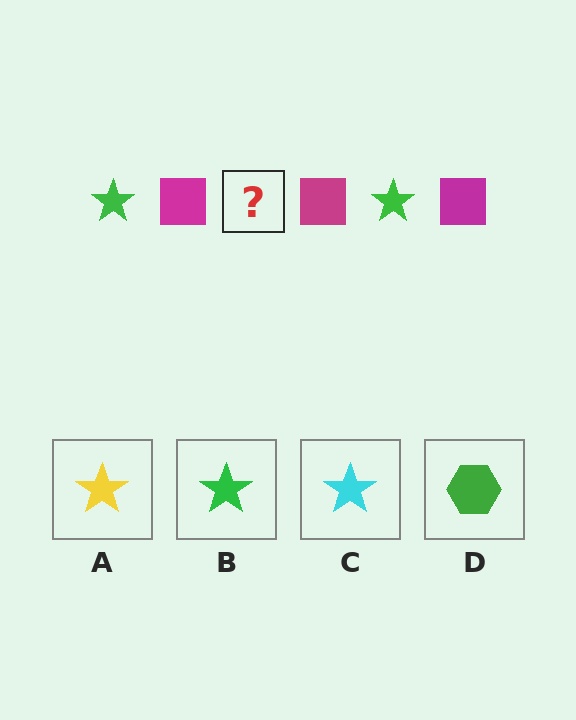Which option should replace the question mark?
Option B.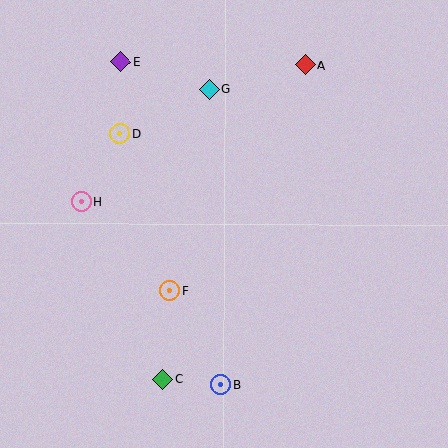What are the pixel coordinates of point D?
Point D is at (120, 134).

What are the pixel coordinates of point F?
Point F is at (169, 291).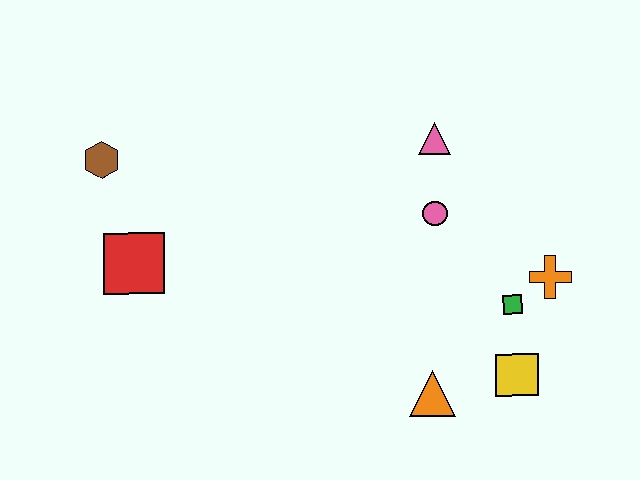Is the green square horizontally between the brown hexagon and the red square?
No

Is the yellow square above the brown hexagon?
No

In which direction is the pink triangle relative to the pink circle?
The pink triangle is above the pink circle.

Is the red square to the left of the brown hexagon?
No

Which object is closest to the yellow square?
The green square is closest to the yellow square.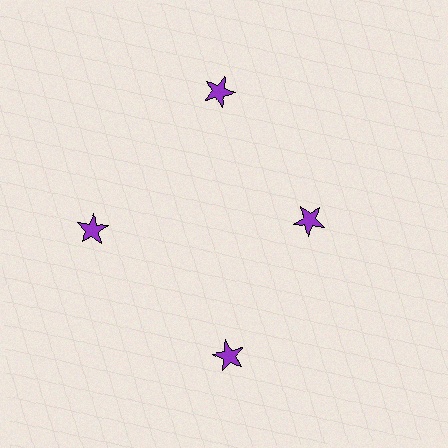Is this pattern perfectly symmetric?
No. The 4 purple stars are arranged in a ring, but one element near the 3 o'clock position is pulled inward toward the center, breaking the 4-fold rotational symmetry.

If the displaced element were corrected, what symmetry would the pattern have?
It would have 4-fold rotational symmetry — the pattern would map onto itself every 90 degrees.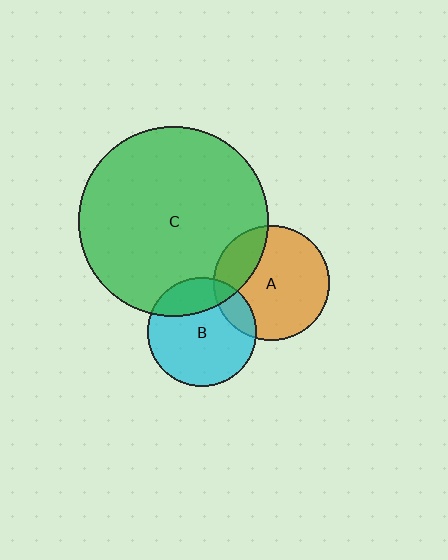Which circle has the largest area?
Circle C (green).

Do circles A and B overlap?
Yes.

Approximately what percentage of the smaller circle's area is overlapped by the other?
Approximately 15%.